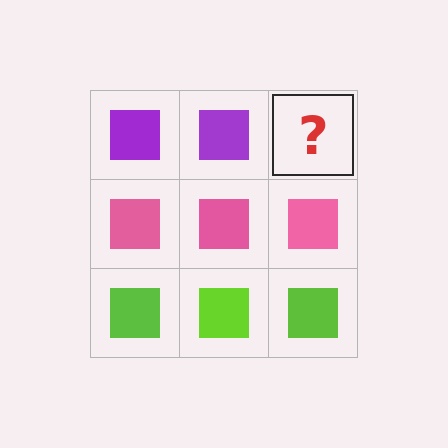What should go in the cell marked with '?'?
The missing cell should contain a purple square.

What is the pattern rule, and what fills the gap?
The rule is that each row has a consistent color. The gap should be filled with a purple square.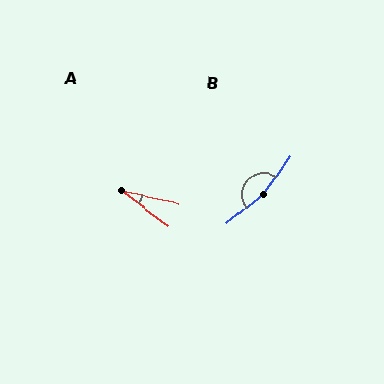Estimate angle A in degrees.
Approximately 25 degrees.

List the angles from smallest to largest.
A (25°), B (165°).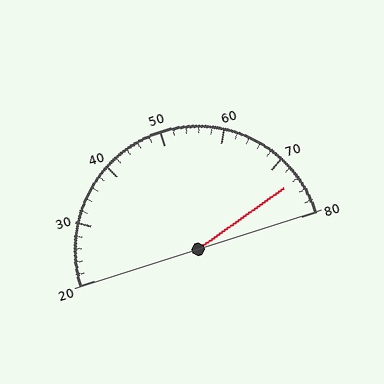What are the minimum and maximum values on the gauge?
The gauge ranges from 20 to 80.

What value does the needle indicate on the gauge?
The needle indicates approximately 74.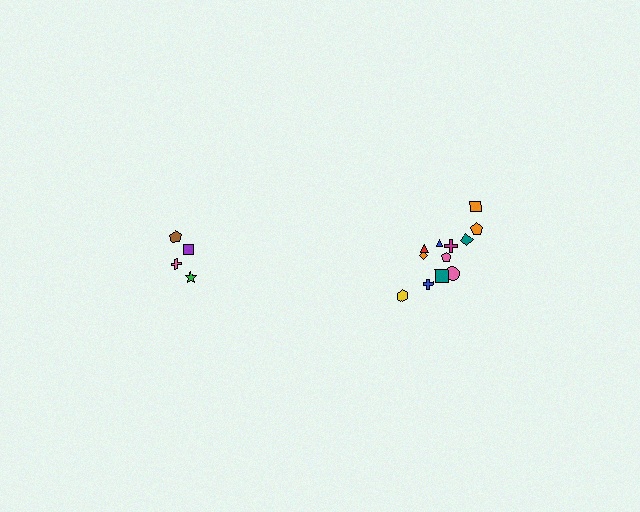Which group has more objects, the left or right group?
The right group.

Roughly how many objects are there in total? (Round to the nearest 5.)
Roughly 15 objects in total.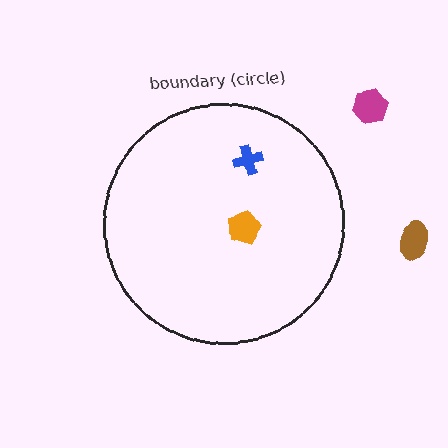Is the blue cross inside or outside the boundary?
Inside.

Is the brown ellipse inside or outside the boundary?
Outside.